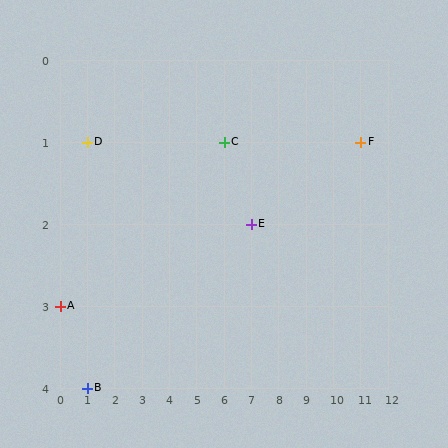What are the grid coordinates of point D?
Point D is at grid coordinates (1, 1).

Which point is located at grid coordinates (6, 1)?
Point C is at (6, 1).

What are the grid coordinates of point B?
Point B is at grid coordinates (1, 4).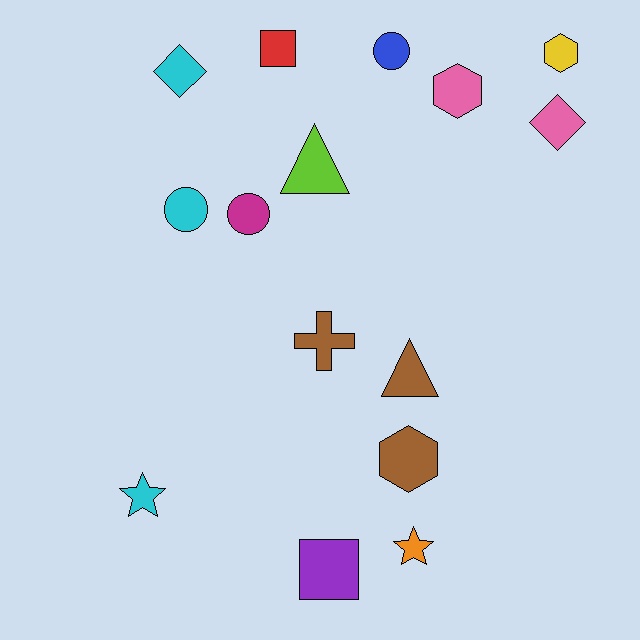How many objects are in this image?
There are 15 objects.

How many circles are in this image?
There are 3 circles.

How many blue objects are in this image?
There is 1 blue object.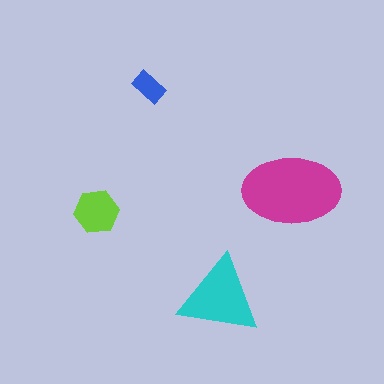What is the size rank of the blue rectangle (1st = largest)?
4th.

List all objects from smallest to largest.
The blue rectangle, the lime hexagon, the cyan triangle, the magenta ellipse.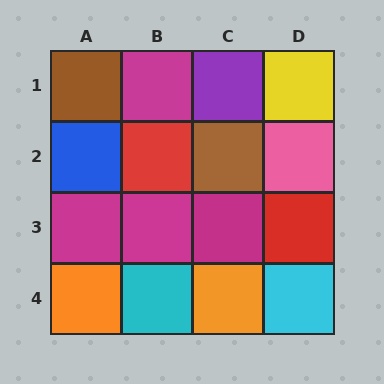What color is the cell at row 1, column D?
Yellow.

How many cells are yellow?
1 cell is yellow.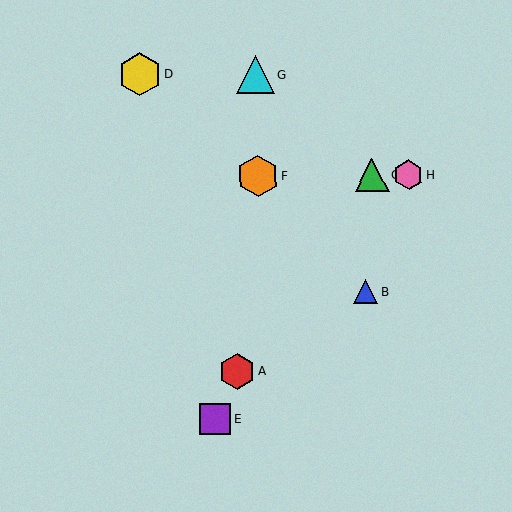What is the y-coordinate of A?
Object A is at y≈371.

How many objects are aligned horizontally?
3 objects (C, F, H) are aligned horizontally.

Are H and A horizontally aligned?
No, H is at y≈175 and A is at y≈371.